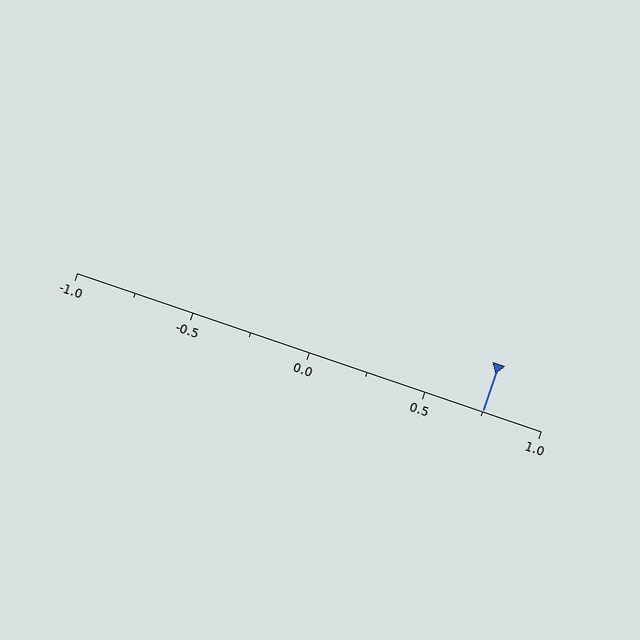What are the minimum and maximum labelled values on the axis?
The axis runs from -1.0 to 1.0.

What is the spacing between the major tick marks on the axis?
The major ticks are spaced 0.5 apart.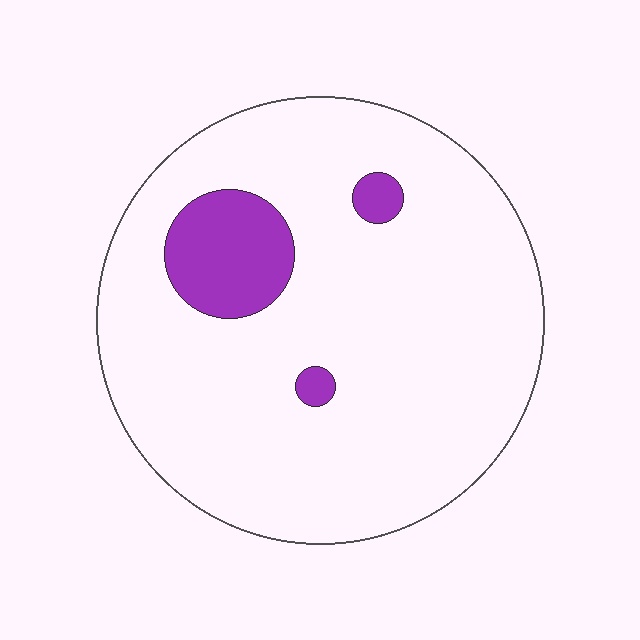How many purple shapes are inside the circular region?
3.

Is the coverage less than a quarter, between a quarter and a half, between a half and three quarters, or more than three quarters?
Less than a quarter.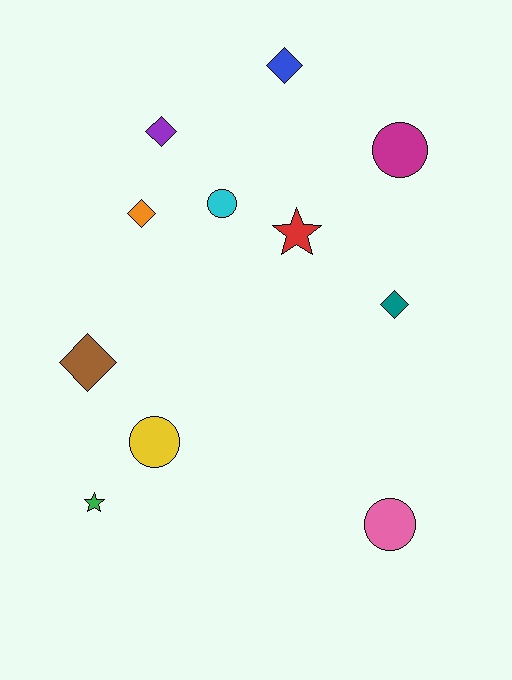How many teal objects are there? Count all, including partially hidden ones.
There is 1 teal object.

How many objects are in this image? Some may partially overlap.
There are 11 objects.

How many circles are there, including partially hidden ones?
There are 4 circles.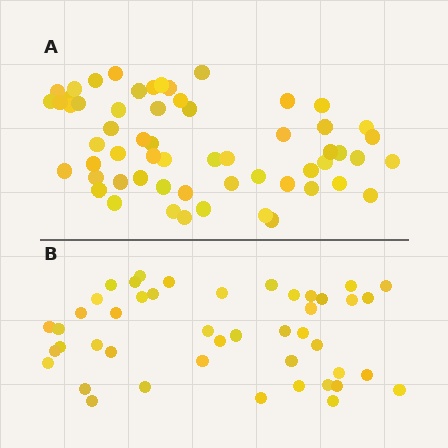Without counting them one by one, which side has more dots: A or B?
Region A (the top region) has more dots.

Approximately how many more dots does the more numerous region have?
Region A has approximately 15 more dots than region B.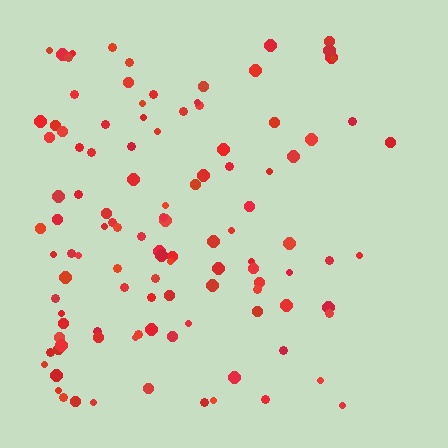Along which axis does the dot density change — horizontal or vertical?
Horizontal.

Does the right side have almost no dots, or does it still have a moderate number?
Still a moderate number, just noticeably fewer than the left.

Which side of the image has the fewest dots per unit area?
The right.